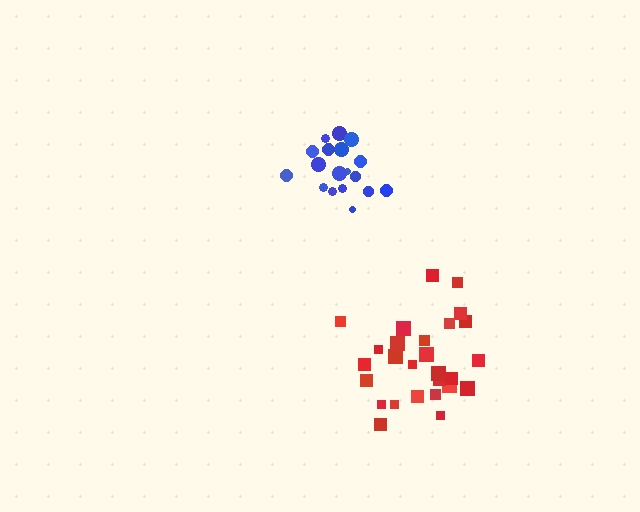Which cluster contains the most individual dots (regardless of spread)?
Red (27).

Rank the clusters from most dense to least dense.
blue, red.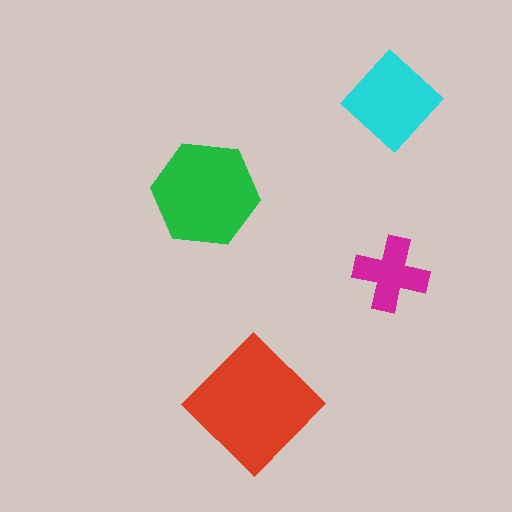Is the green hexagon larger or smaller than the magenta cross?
Larger.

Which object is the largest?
The red diamond.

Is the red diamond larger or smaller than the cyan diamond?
Larger.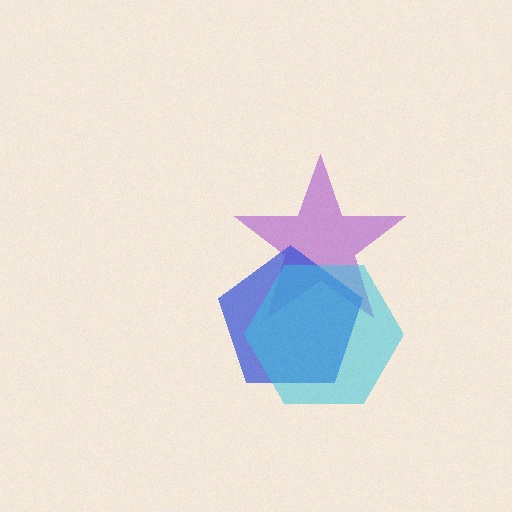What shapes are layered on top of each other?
The layered shapes are: a purple star, a blue pentagon, a cyan hexagon.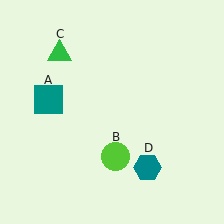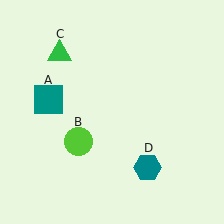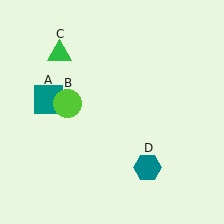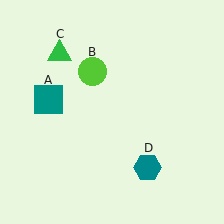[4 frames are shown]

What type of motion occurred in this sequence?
The lime circle (object B) rotated clockwise around the center of the scene.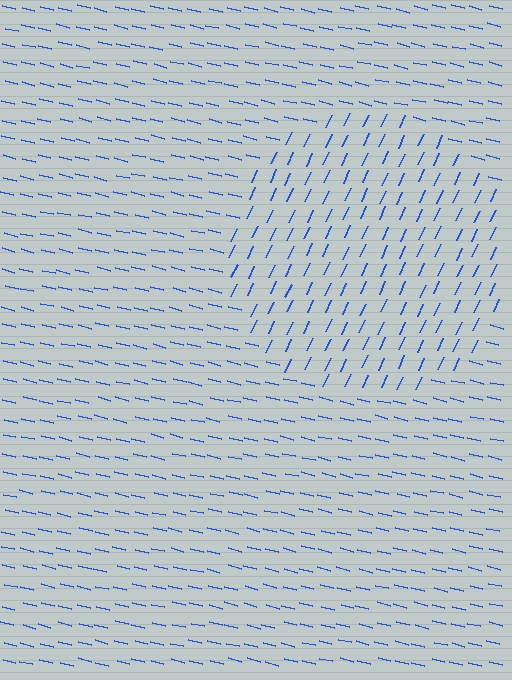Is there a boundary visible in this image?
Yes, there is a texture boundary formed by a change in line orientation.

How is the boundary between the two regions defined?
The boundary is defined purely by a change in line orientation (approximately 79 degrees difference). All lines are the same color and thickness.